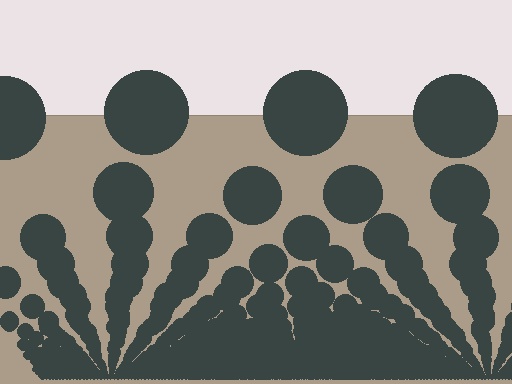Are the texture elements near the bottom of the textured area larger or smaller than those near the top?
Smaller. The gradient is inverted — elements near the bottom are smaller and denser.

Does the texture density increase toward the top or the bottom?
Density increases toward the bottom.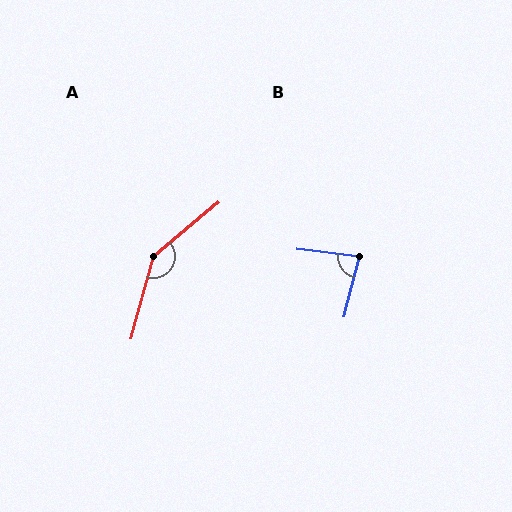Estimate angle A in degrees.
Approximately 145 degrees.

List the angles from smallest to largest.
B (82°), A (145°).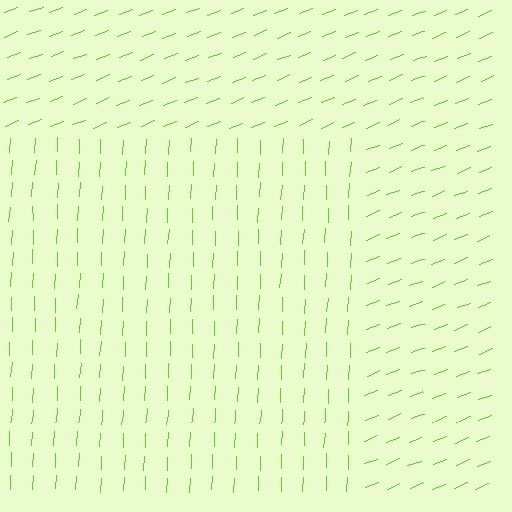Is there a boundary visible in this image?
Yes, there is a texture boundary formed by a change in line orientation.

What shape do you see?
I see a rectangle.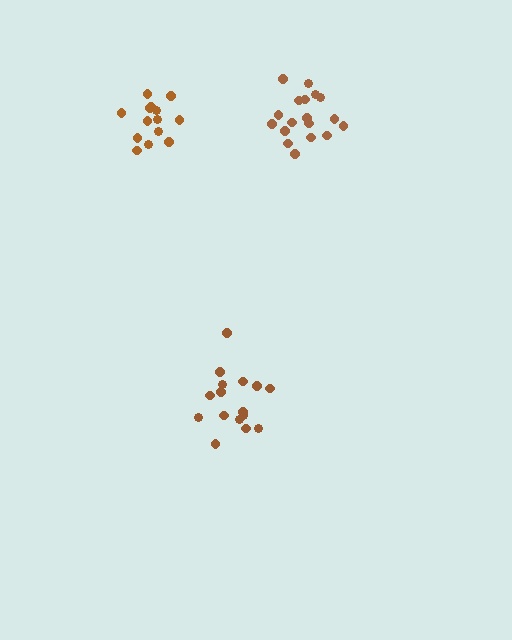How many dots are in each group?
Group 1: 16 dots, Group 2: 18 dots, Group 3: 14 dots (48 total).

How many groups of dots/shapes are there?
There are 3 groups.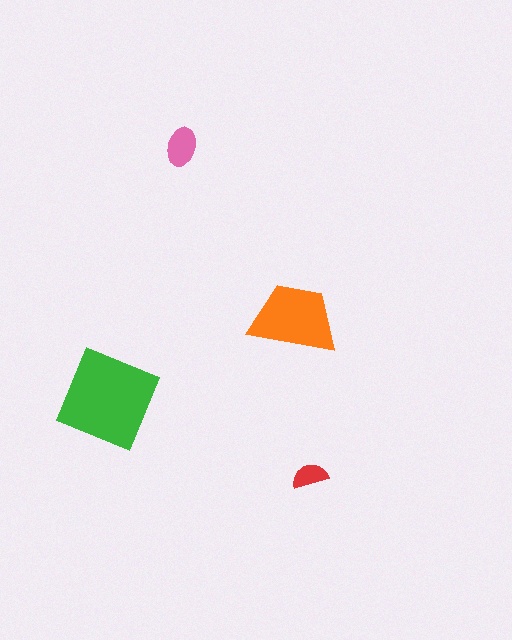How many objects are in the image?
There are 4 objects in the image.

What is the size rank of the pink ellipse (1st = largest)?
3rd.